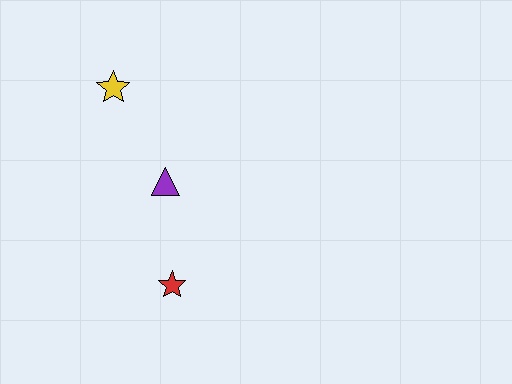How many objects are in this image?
There are 3 objects.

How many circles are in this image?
There are no circles.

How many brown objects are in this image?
There are no brown objects.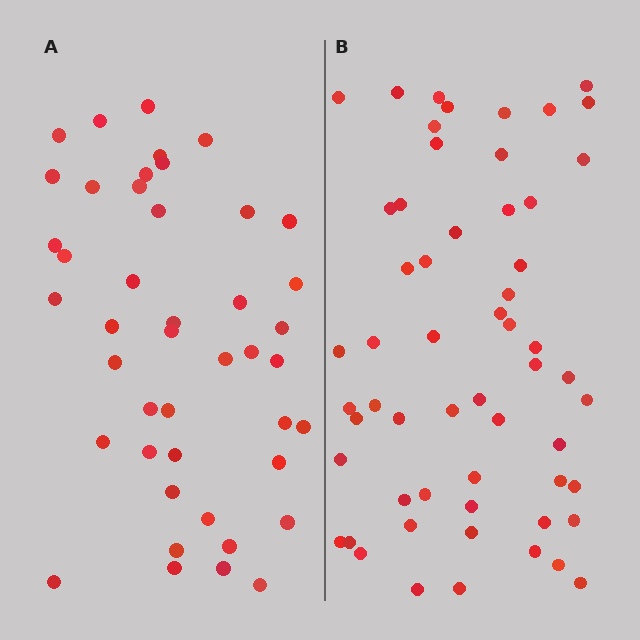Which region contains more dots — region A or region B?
Region B (the right region) has more dots.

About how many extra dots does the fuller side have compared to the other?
Region B has approximately 15 more dots than region A.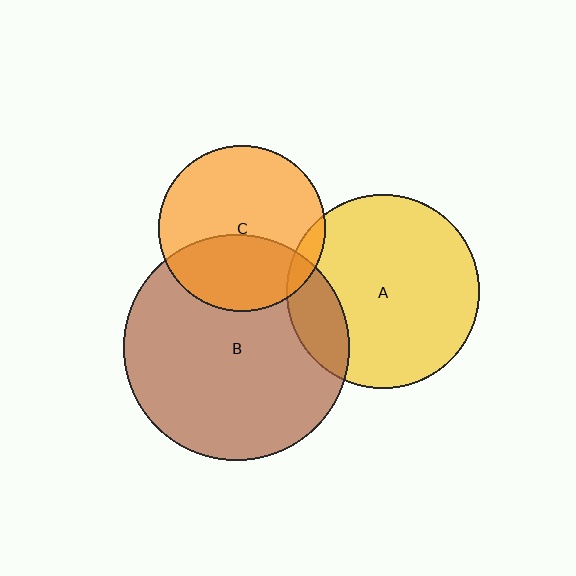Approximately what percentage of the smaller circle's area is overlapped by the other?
Approximately 40%.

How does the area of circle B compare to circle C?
Approximately 1.8 times.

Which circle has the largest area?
Circle B (brown).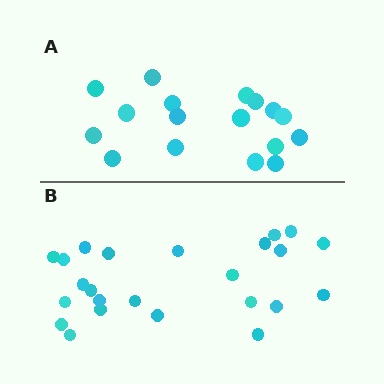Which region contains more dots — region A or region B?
Region B (the bottom region) has more dots.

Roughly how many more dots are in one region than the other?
Region B has roughly 8 or so more dots than region A.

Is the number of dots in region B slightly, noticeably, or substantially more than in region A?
Region B has noticeably more, but not dramatically so. The ratio is roughly 1.4 to 1.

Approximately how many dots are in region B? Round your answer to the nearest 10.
About 20 dots. (The exact count is 24, which rounds to 20.)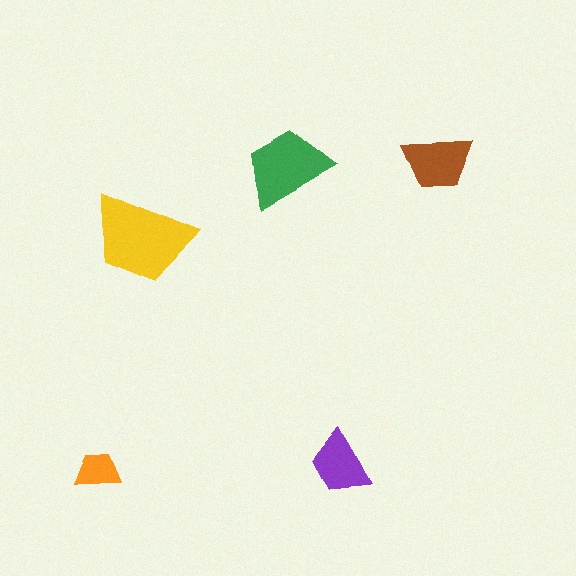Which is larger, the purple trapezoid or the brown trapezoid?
The brown one.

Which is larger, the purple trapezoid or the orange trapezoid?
The purple one.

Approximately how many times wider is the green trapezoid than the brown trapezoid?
About 1.5 times wider.